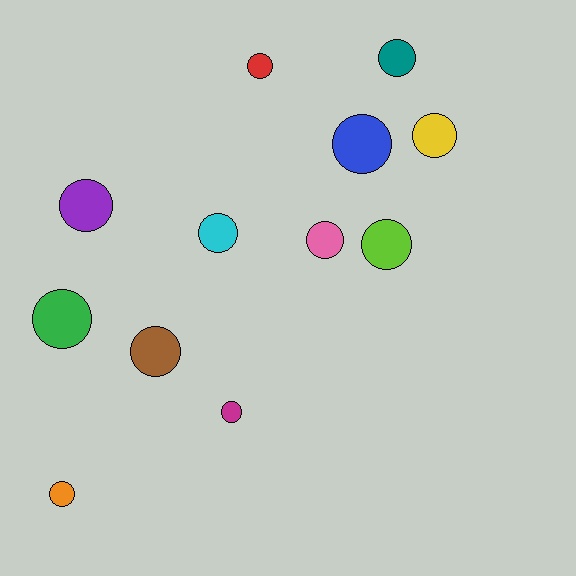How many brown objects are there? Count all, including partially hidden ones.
There is 1 brown object.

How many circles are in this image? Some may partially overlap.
There are 12 circles.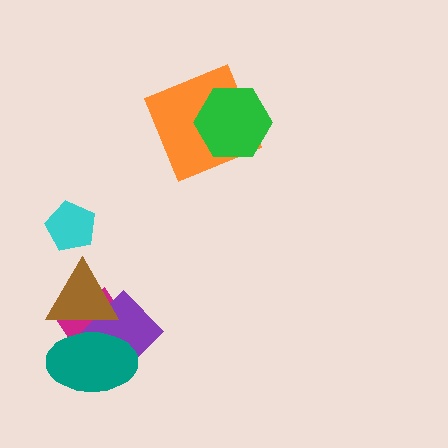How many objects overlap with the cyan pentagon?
0 objects overlap with the cyan pentagon.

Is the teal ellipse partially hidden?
Yes, it is partially covered by another shape.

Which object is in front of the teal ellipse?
The brown triangle is in front of the teal ellipse.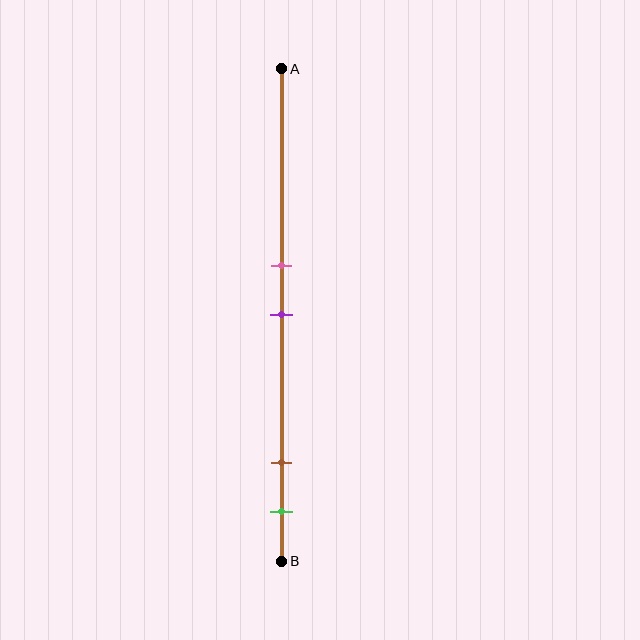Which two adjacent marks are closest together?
The pink and purple marks are the closest adjacent pair.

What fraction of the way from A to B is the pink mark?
The pink mark is approximately 40% (0.4) of the way from A to B.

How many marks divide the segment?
There are 4 marks dividing the segment.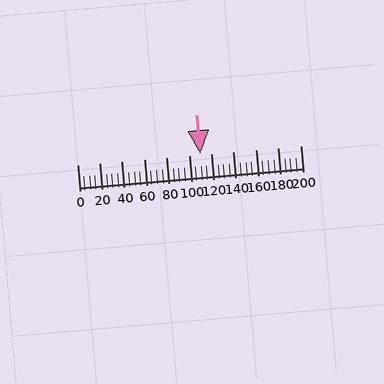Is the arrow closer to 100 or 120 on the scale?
The arrow is closer to 120.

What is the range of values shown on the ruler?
The ruler shows values from 0 to 200.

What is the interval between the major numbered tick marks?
The major tick marks are spaced 20 units apart.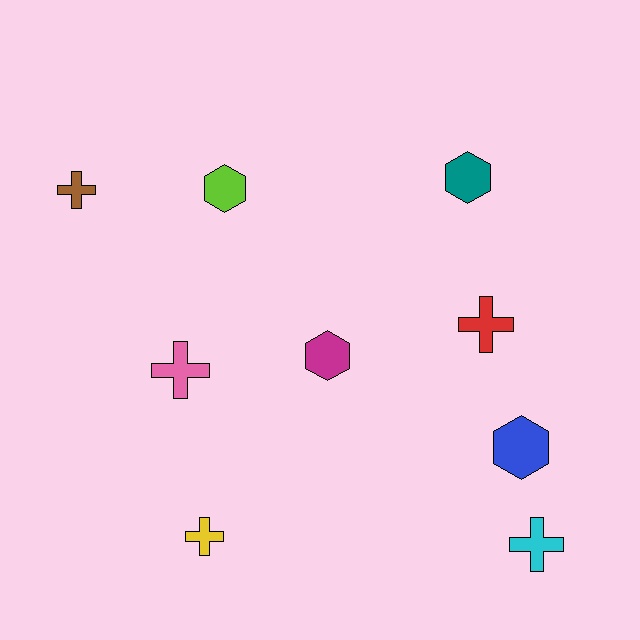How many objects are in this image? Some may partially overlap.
There are 9 objects.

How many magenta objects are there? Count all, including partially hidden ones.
There is 1 magenta object.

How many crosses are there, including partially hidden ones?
There are 5 crosses.